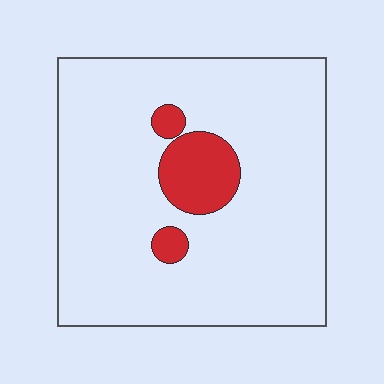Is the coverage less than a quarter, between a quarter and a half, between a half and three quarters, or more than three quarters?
Less than a quarter.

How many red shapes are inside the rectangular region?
3.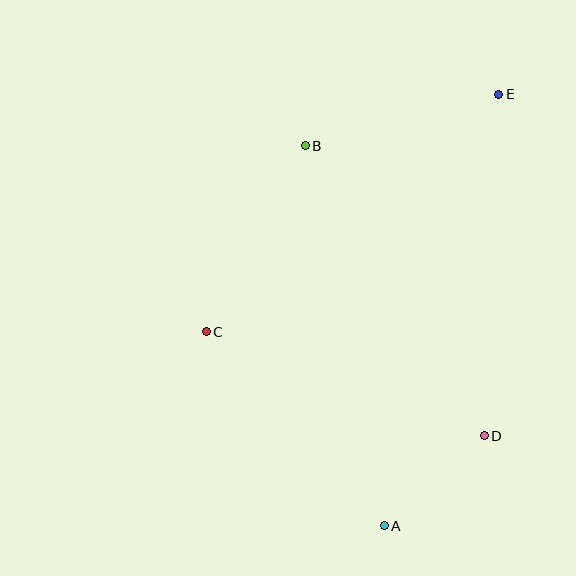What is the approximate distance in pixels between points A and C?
The distance between A and C is approximately 264 pixels.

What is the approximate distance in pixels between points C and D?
The distance between C and D is approximately 297 pixels.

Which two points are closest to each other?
Points A and D are closest to each other.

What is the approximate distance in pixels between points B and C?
The distance between B and C is approximately 211 pixels.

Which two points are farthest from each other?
Points A and E are farthest from each other.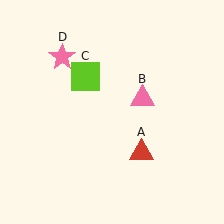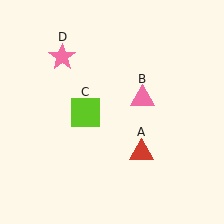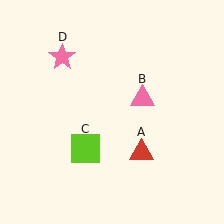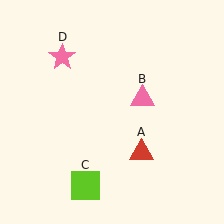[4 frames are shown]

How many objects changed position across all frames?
1 object changed position: lime square (object C).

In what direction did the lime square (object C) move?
The lime square (object C) moved down.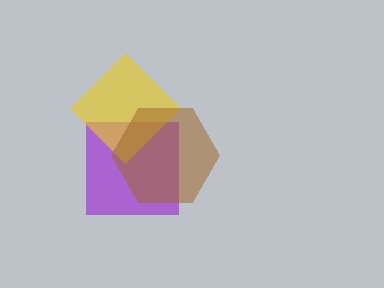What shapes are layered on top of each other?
The layered shapes are: a purple square, a yellow diamond, a brown hexagon.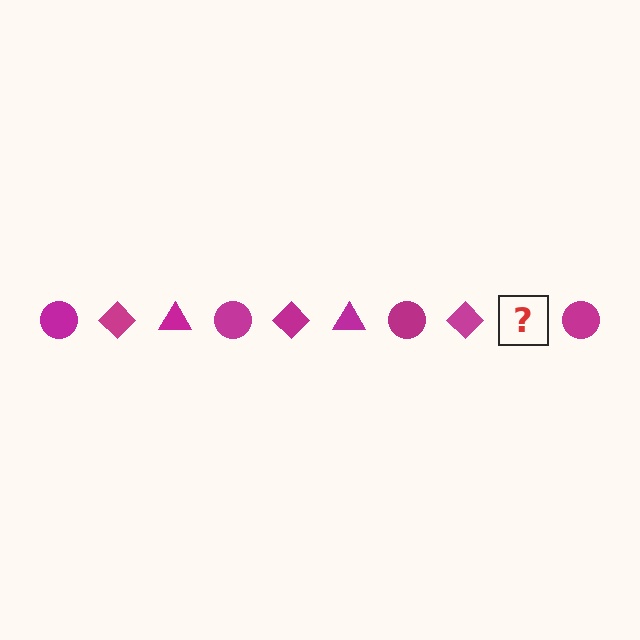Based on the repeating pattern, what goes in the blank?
The blank should be a magenta triangle.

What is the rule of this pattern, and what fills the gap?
The rule is that the pattern cycles through circle, diamond, triangle shapes in magenta. The gap should be filled with a magenta triangle.